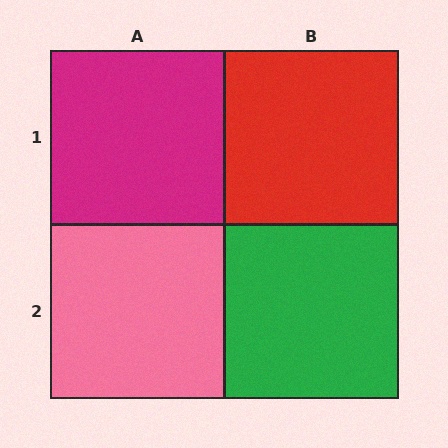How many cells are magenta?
1 cell is magenta.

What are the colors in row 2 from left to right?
Pink, green.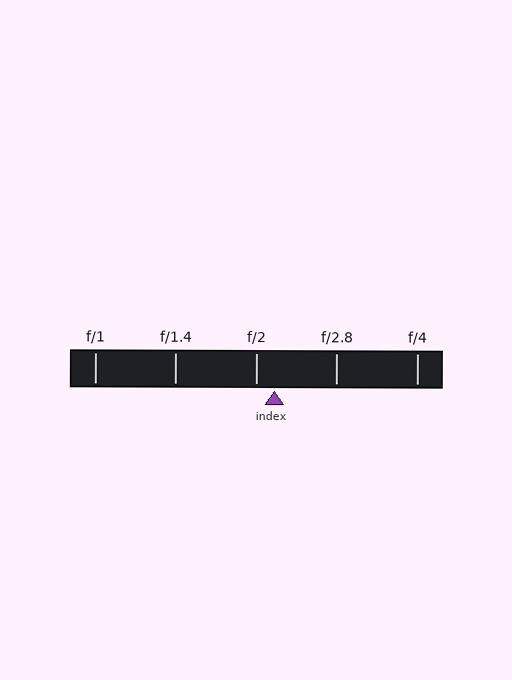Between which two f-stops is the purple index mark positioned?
The index mark is between f/2 and f/2.8.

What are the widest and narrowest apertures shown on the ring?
The widest aperture shown is f/1 and the narrowest is f/4.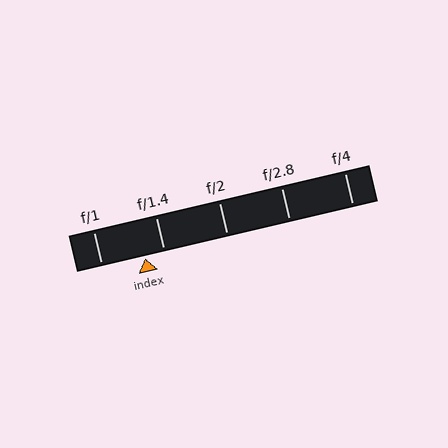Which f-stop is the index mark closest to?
The index mark is closest to f/1.4.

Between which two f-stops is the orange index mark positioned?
The index mark is between f/1 and f/1.4.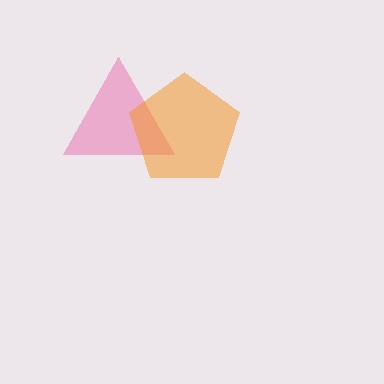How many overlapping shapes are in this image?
There are 2 overlapping shapes in the image.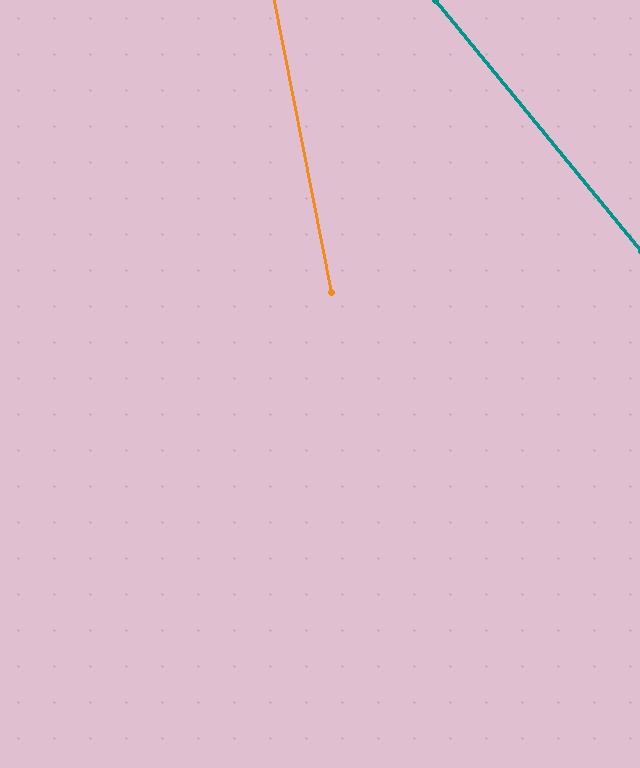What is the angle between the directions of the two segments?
Approximately 28 degrees.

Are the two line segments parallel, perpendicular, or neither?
Neither parallel nor perpendicular — they differ by about 28°.